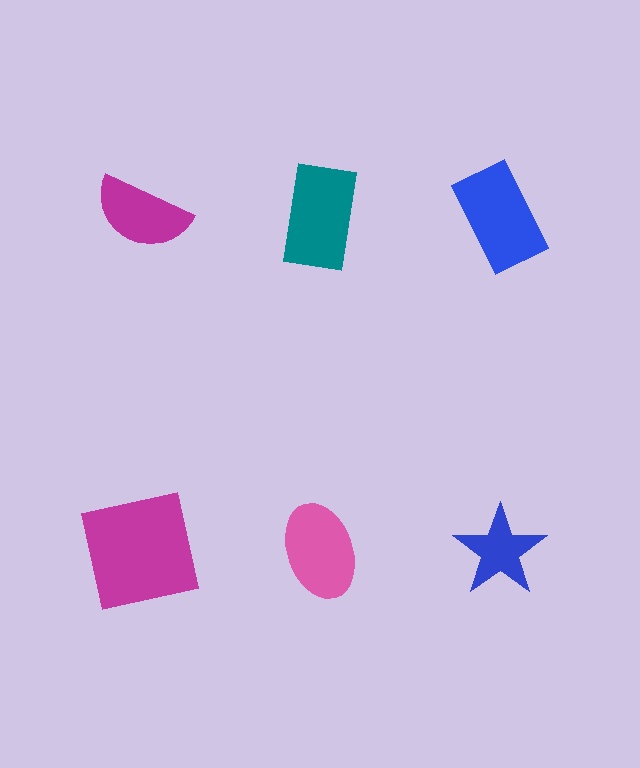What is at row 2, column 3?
A blue star.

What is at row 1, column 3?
A blue rectangle.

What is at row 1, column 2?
A teal rectangle.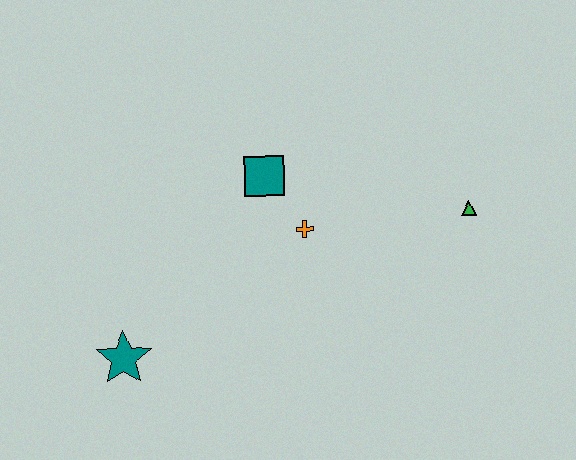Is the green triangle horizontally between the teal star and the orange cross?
No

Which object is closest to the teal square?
The orange cross is closest to the teal square.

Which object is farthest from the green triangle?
The teal star is farthest from the green triangle.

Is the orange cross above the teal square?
No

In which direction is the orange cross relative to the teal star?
The orange cross is to the right of the teal star.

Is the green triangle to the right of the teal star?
Yes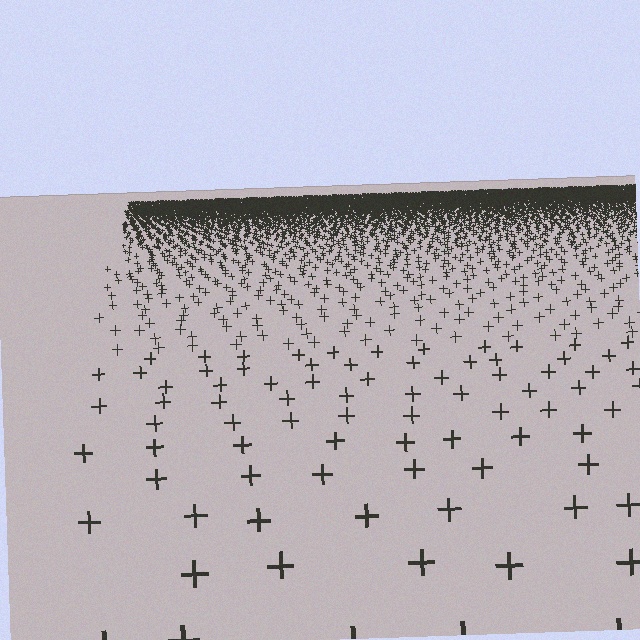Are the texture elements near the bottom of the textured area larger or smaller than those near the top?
Larger. Near the bottom, elements are closer to the viewer and appear at a bigger on-screen size.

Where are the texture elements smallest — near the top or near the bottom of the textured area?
Near the top.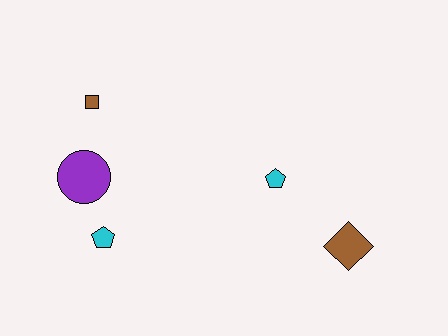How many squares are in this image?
There is 1 square.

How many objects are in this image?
There are 5 objects.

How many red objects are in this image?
There are no red objects.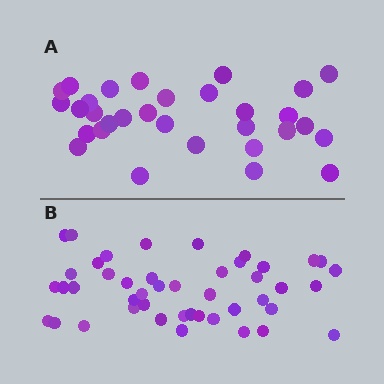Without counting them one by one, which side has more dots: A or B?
Region B (the bottom region) has more dots.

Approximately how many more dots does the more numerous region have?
Region B has approximately 15 more dots than region A.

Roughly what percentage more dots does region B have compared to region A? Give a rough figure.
About 45% more.